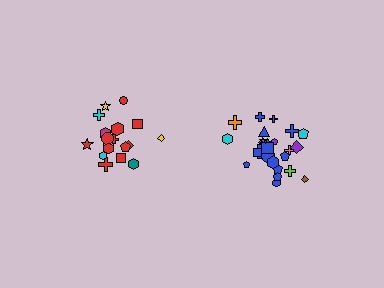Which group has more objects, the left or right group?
The right group.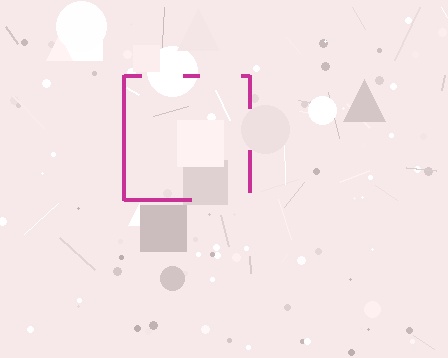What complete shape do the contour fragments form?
The contour fragments form a square.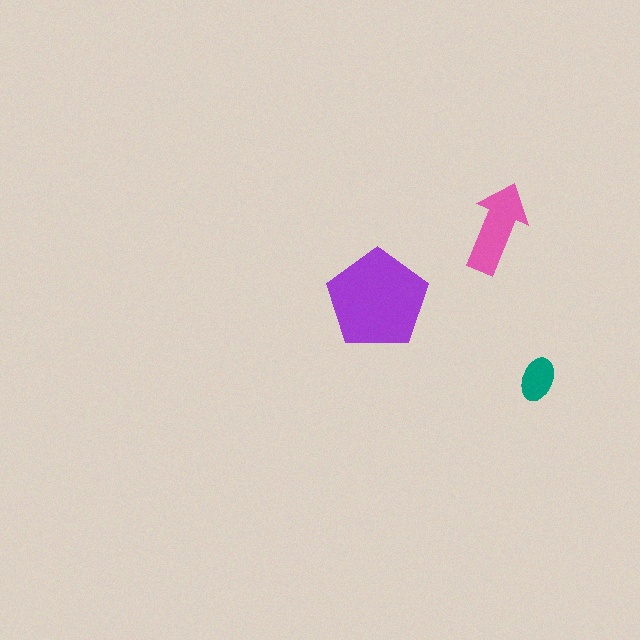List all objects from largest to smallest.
The purple pentagon, the pink arrow, the teal ellipse.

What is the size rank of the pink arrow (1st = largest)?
2nd.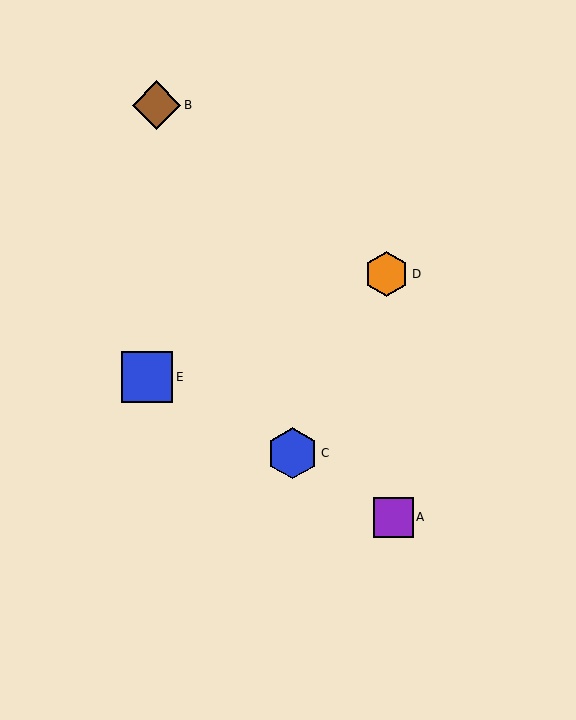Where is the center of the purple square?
The center of the purple square is at (393, 517).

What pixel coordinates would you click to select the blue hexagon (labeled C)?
Click at (293, 453) to select the blue hexagon C.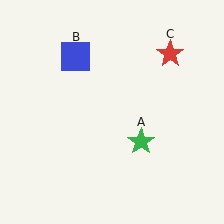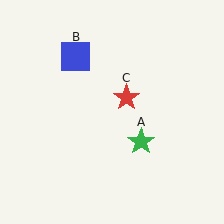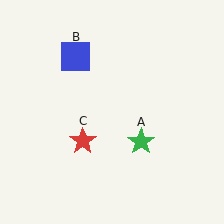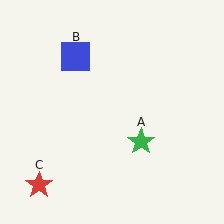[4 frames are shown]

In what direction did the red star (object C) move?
The red star (object C) moved down and to the left.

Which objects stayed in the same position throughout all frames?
Green star (object A) and blue square (object B) remained stationary.